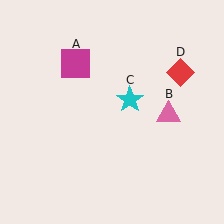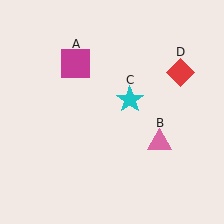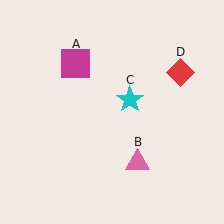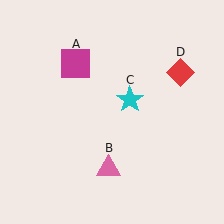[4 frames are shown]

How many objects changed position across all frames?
1 object changed position: pink triangle (object B).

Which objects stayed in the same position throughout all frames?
Magenta square (object A) and cyan star (object C) and red diamond (object D) remained stationary.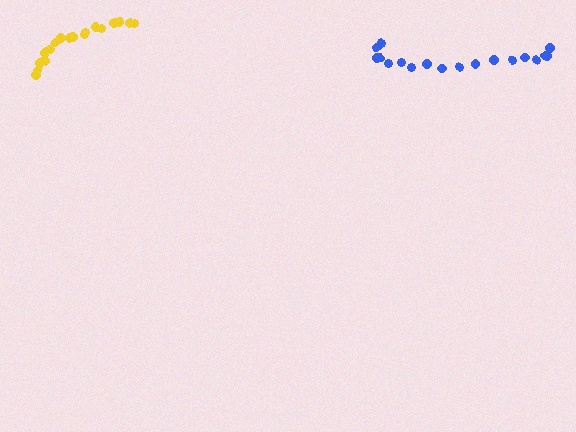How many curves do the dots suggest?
There are 2 distinct paths.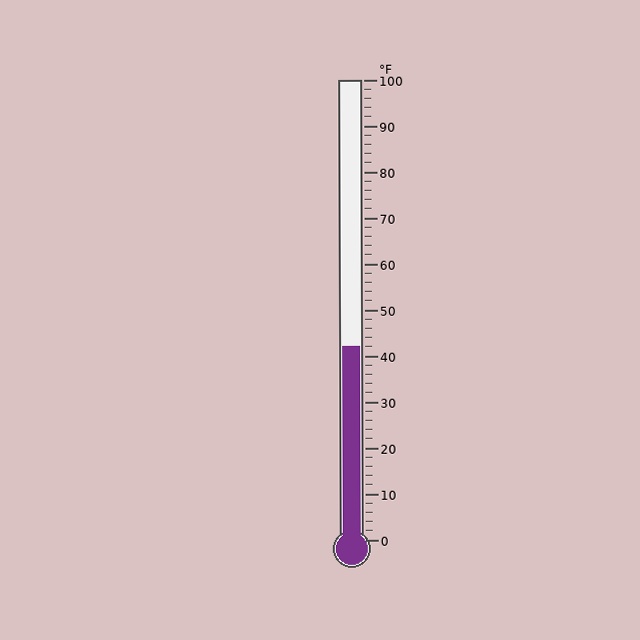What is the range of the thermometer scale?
The thermometer scale ranges from 0°F to 100°F.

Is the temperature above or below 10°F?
The temperature is above 10°F.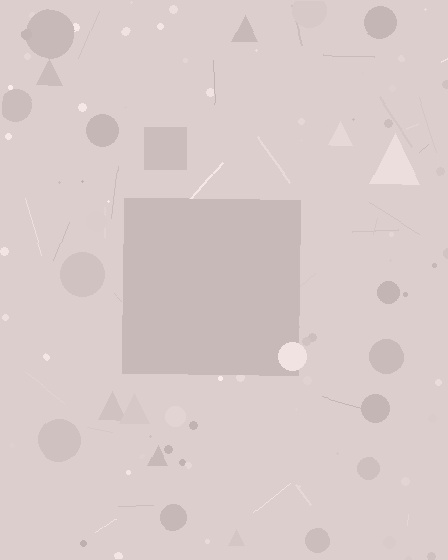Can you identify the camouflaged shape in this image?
The camouflaged shape is a square.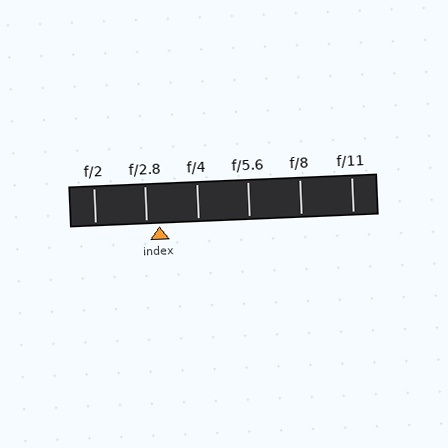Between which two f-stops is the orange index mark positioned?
The index mark is between f/2.8 and f/4.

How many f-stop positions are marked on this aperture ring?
There are 6 f-stop positions marked.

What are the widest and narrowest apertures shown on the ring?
The widest aperture shown is f/2 and the narrowest is f/11.